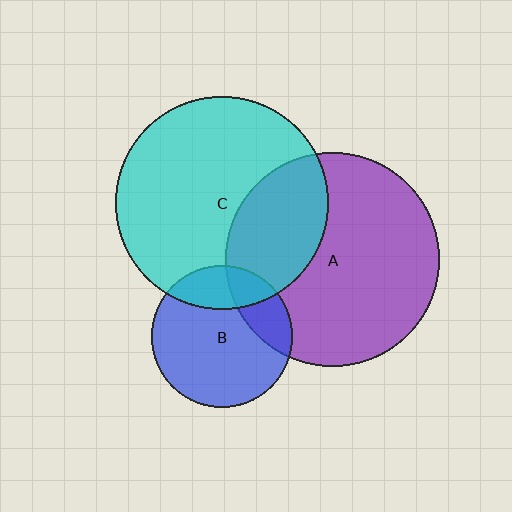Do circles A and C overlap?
Yes.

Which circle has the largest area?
Circle A (purple).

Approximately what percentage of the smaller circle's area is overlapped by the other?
Approximately 30%.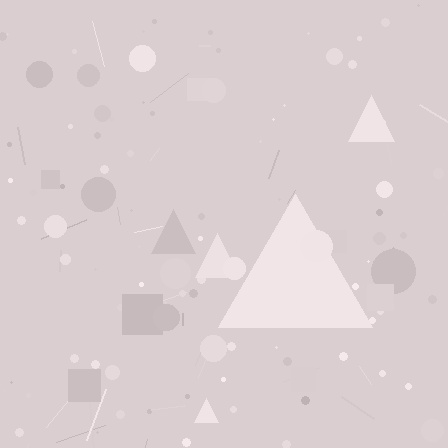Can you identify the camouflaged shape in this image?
The camouflaged shape is a triangle.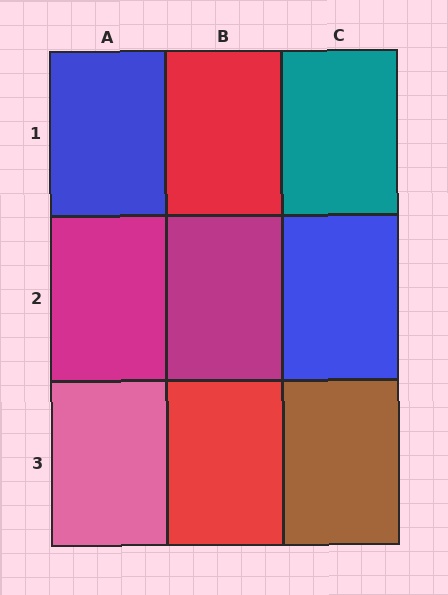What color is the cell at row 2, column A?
Magenta.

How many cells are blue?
2 cells are blue.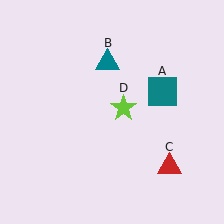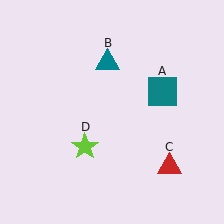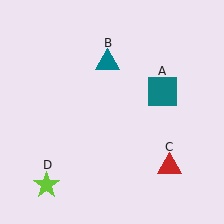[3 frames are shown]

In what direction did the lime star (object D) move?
The lime star (object D) moved down and to the left.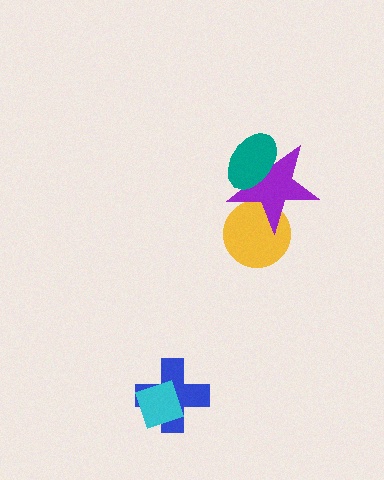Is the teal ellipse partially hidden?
No, no other shape covers it.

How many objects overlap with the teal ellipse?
1 object overlaps with the teal ellipse.